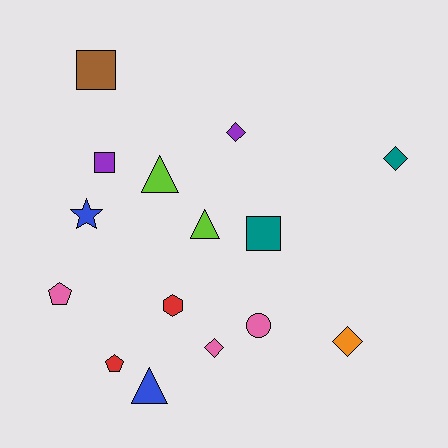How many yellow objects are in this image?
There are no yellow objects.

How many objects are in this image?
There are 15 objects.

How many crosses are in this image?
There are no crosses.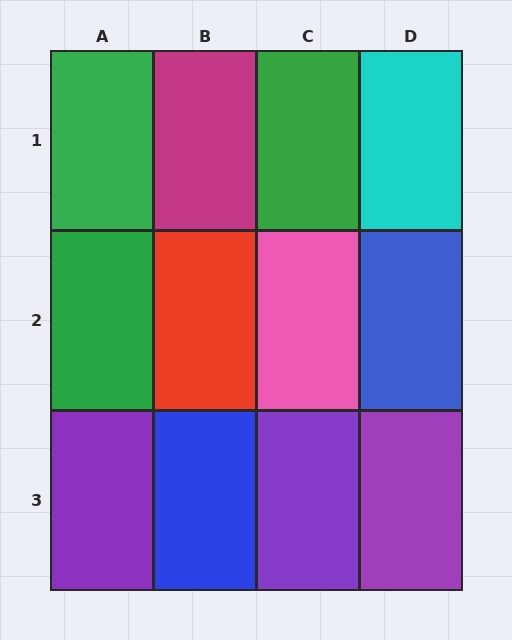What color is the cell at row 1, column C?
Green.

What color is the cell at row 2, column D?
Blue.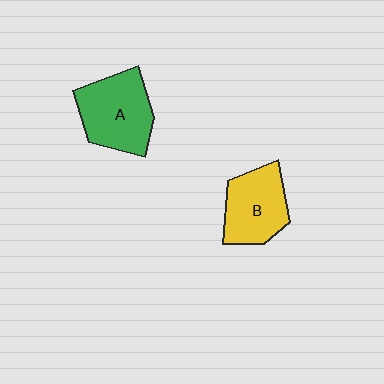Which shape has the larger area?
Shape A (green).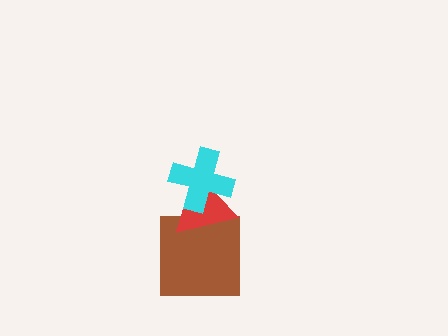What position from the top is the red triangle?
The red triangle is 2nd from the top.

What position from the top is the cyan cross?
The cyan cross is 1st from the top.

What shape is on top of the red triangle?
The cyan cross is on top of the red triangle.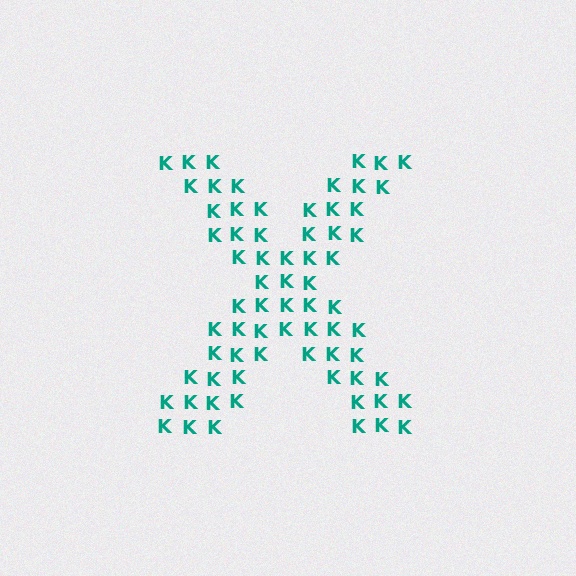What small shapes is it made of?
It is made of small letter K's.